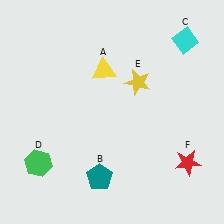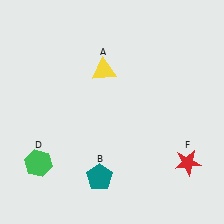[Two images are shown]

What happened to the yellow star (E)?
The yellow star (E) was removed in Image 2. It was in the top-right area of Image 1.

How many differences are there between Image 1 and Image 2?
There are 2 differences between the two images.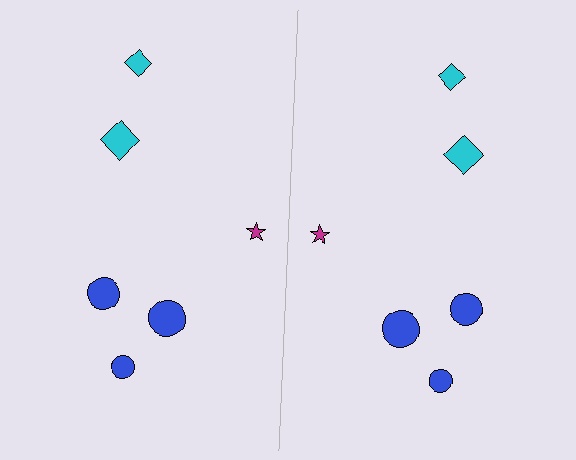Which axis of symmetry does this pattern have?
The pattern has a vertical axis of symmetry running through the center of the image.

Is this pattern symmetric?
Yes, this pattern has bilateral (reflection) symmetry.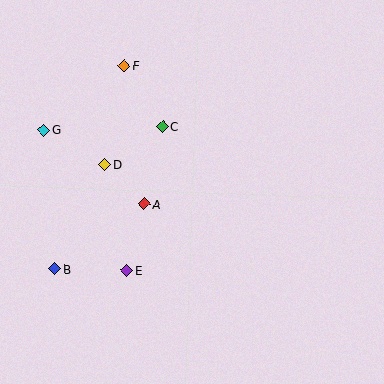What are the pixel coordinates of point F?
Point F is at (124, 66).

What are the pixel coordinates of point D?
Point D is at (105, 164).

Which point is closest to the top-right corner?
Point C is closest to the top-right corner.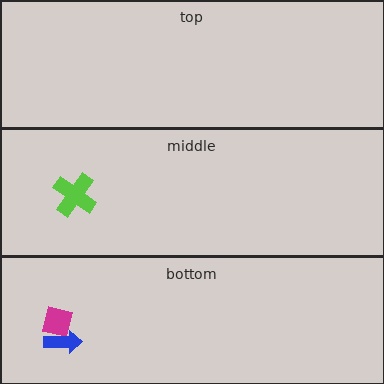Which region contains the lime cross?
The middle region.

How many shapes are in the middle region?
1.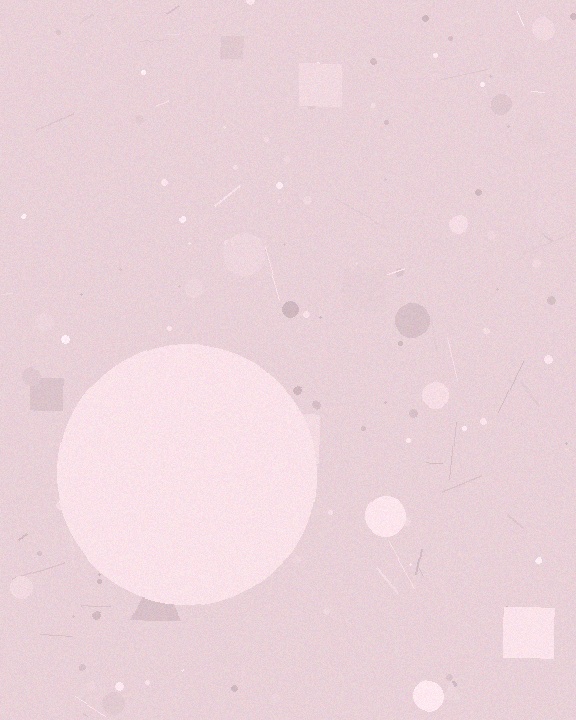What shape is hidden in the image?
A circle is hidden in the image.